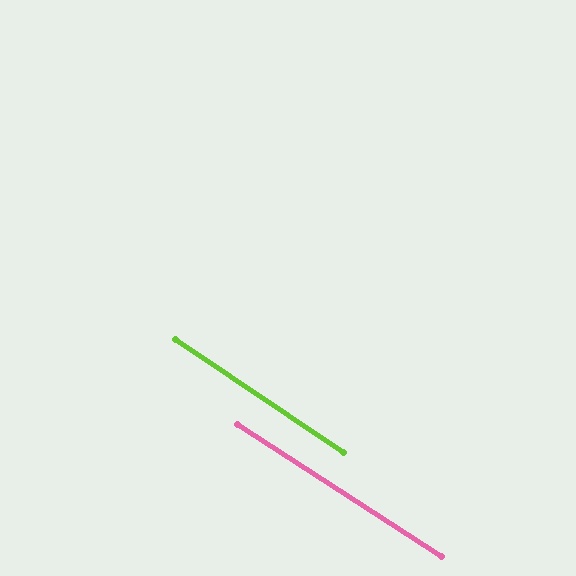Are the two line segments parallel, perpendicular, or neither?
Parallel — their directions differ by only 1.1°.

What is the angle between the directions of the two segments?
Approximately 1 degree.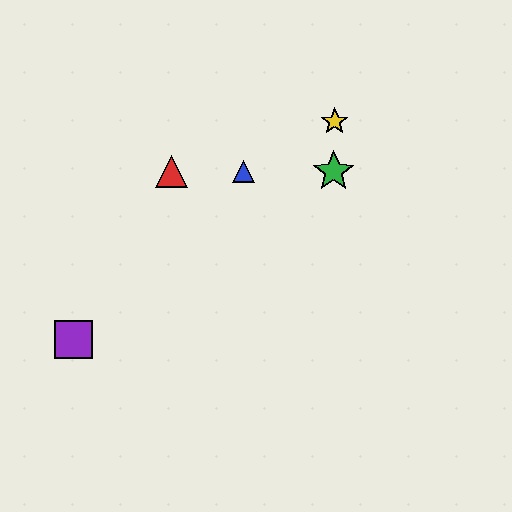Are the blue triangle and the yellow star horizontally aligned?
No, the blue triangle is at y≈172 and the yellow star is at y≈121.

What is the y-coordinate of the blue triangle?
The blue triangle is at y≈172.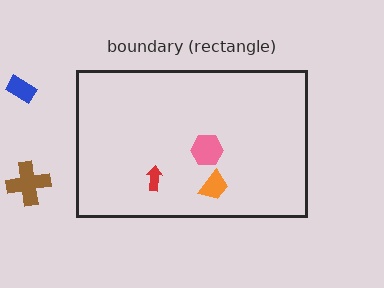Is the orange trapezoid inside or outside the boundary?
Inside.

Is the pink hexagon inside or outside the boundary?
Inside.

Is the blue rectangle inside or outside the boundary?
Outside.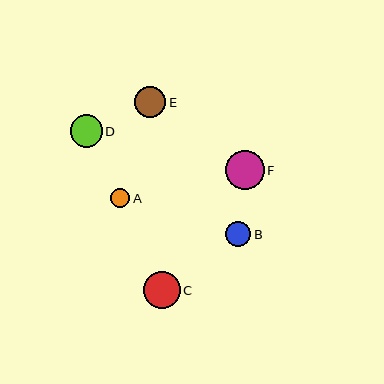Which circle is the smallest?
Circle A is the smallest with a size of approximately 19 pixels.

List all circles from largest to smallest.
From largest to smallest: F, C, D, E, B, A.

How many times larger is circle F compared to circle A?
Circle F is approximately 2.0 times the size of circle A.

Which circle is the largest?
Circle F is the largest with a size of approximately 39 pixels.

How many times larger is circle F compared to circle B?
Circle F is approximately 1.6 times the size of circle B.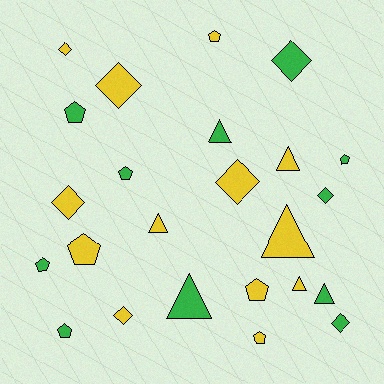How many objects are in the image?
There are 24 objects.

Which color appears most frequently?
Yellow, with 13 objects.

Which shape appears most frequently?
Pentagon, with 9 objects.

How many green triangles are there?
There are 3 green triangles.